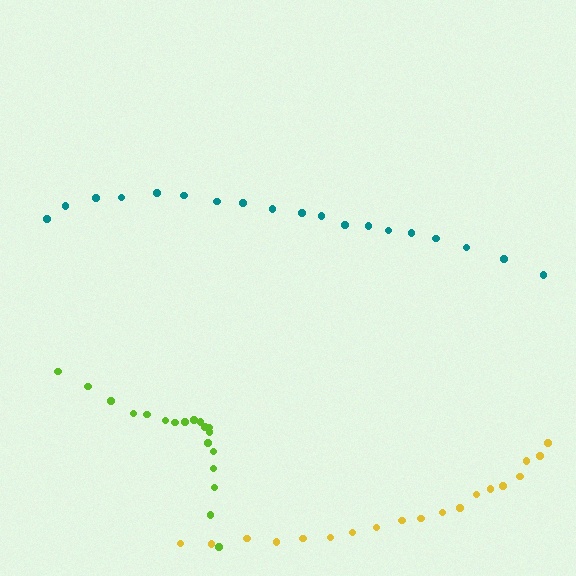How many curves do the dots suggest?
There are 3 distinct paths.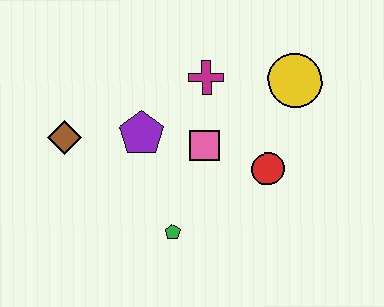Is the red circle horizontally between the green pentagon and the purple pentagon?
No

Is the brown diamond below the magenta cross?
Yes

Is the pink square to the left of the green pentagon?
No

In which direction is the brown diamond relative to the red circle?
The brown diamond is to the left of the red circle.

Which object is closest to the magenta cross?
The pink square is closest to the magenta cross.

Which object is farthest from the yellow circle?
The brown diamond is farthest from the yellow circle.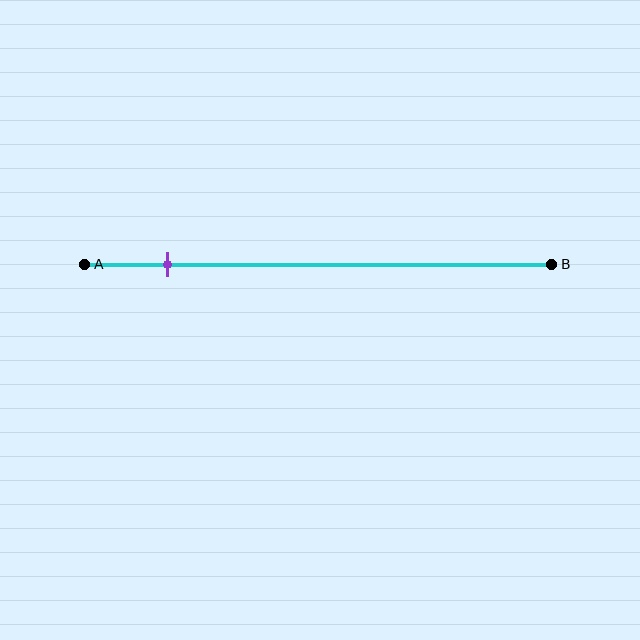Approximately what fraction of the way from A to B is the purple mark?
The purple mark is approximately 20% of the way from A to B.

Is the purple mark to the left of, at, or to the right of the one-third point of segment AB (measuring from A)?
The purple mark is to the left of the one-third point of segment AB.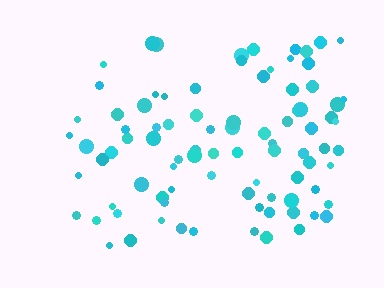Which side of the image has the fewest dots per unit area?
The left.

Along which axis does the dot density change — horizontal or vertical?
Horizontal.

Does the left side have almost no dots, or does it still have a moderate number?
Still a moderate number, just noticeably fewer than the right.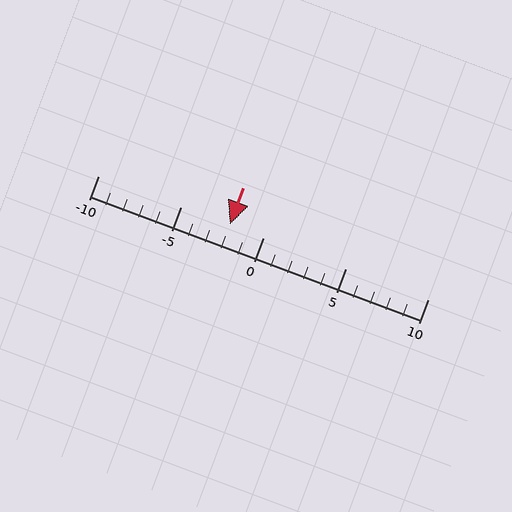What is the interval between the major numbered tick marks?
The major tick marks are spaced 5 units apart.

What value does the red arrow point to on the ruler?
The red arrow points to approximately -2.